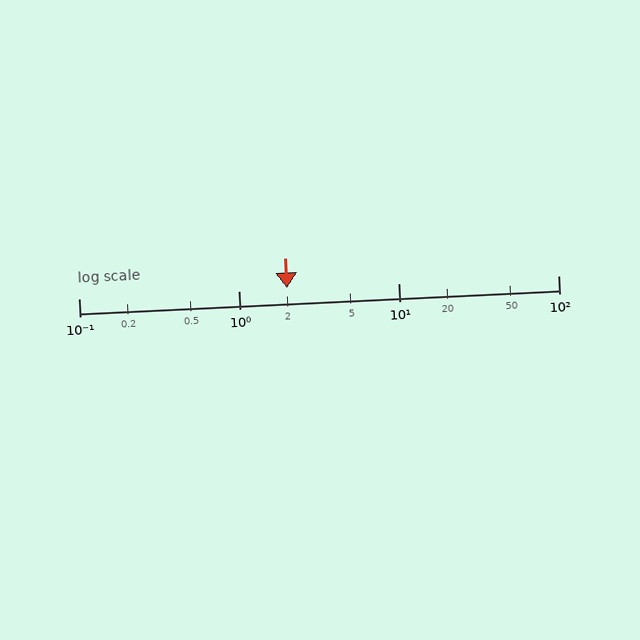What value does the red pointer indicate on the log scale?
The pointer indicates approximately 2.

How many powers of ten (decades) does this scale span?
The scale spans 3 decades, from 0.1 to 100.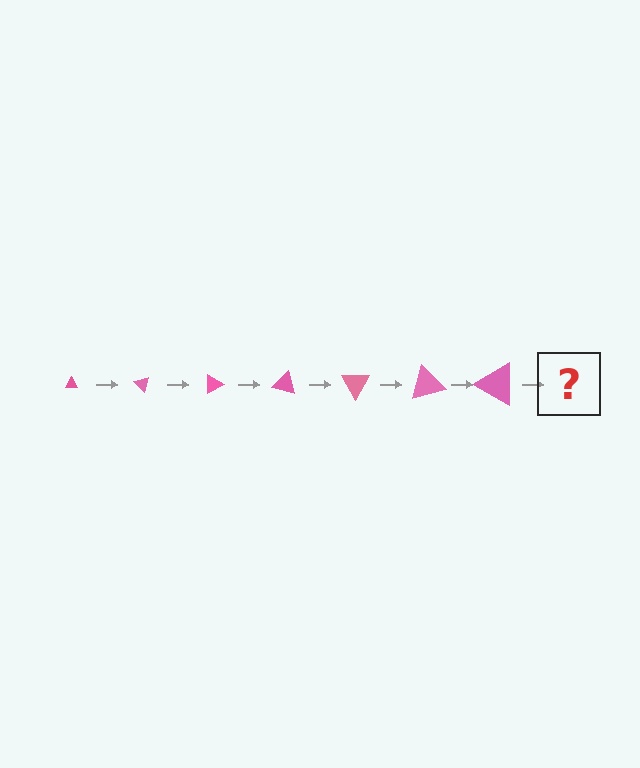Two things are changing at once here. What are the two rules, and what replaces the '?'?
The two rules are that the triangle grows larger each step and it rotates 45 degrees each step. The '?' should be a triangle, larger than the previous one and rotated 315 degrees from the start.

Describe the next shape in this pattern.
It should be a triangle, larger than the previous one and rotated 315 degrees from the start.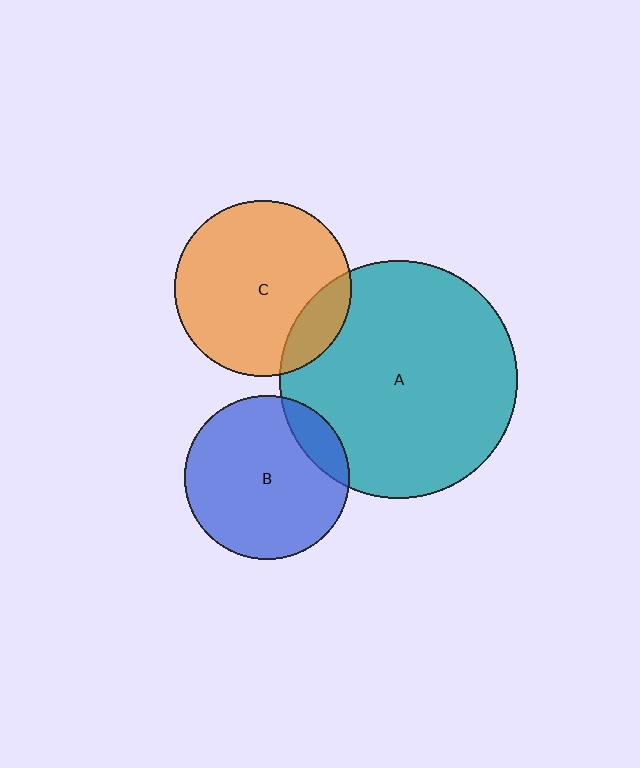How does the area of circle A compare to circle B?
Approximately 2.1 times.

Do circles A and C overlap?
Yes.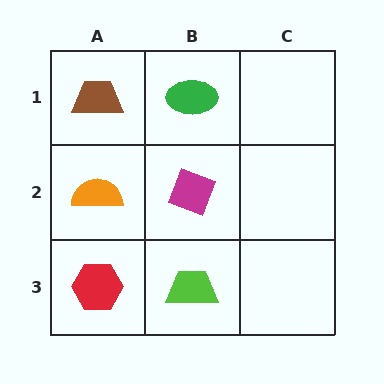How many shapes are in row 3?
2 shapes.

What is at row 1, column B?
A green ellipse.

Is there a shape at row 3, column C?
No, that cell is empty.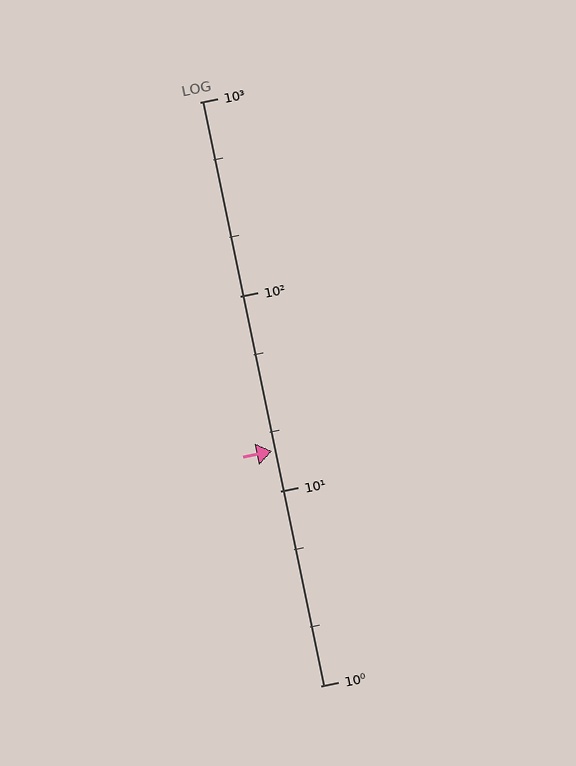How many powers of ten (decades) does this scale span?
The scale spans 3 decades, from 1 to 1000.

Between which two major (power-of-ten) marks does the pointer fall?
The pointer is between 10 and 100.